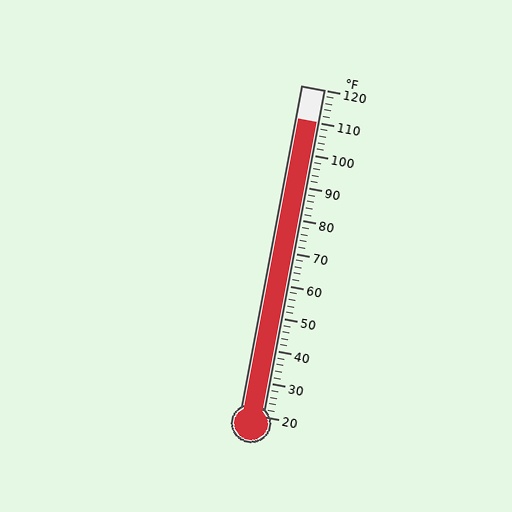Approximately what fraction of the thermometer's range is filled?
The thermometer is filled to approximately 90% of its range.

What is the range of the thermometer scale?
The thermometer scale ranges from 20°F to 120°F.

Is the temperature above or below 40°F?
The temperature is above 40°F.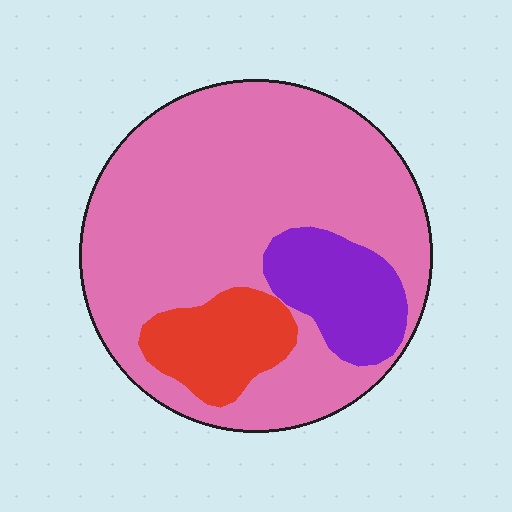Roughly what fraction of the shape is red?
Red takes up less than a sixth of the shape.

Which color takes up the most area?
Pink, at roughly 75%.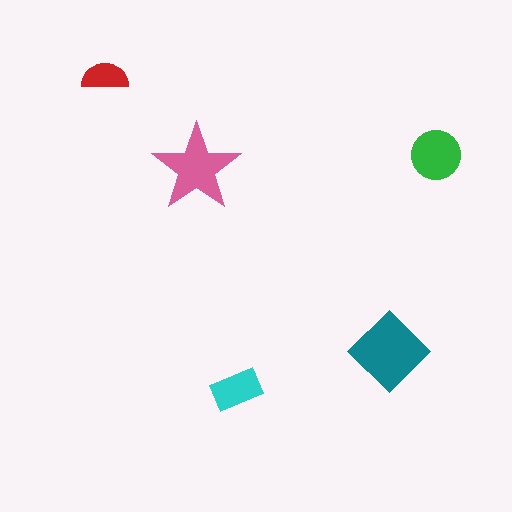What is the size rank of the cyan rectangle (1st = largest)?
4th.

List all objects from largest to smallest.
The teal diamond, the pink star, the green circle, the cyan rectangle, the red semicircle.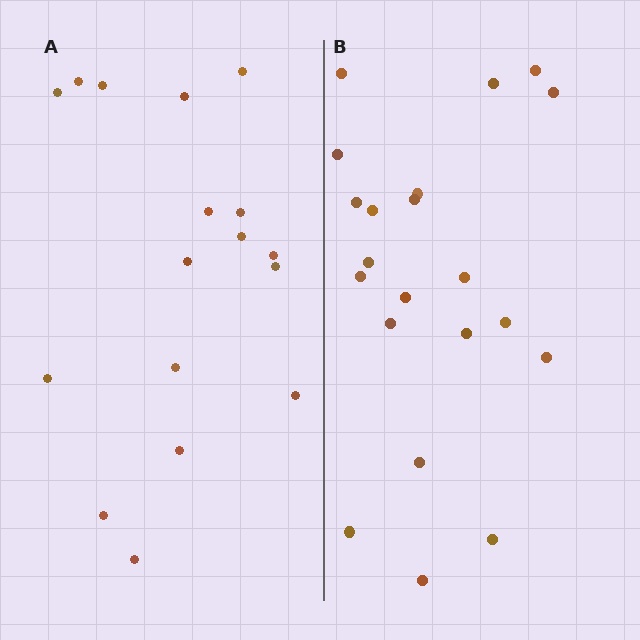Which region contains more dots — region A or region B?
Region B (the right region) has more dots.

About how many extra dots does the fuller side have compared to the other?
Region B has about 4 more dots than region A.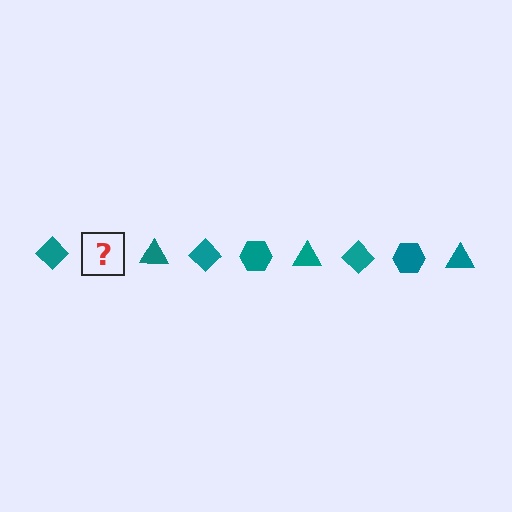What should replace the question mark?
The question mark should be replaced with a teal hexagon.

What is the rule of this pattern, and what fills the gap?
The rule is that the pattern cycles through diamond, hexagon, triangle shapes in teal. The gap should be filled with a teal hexagon.